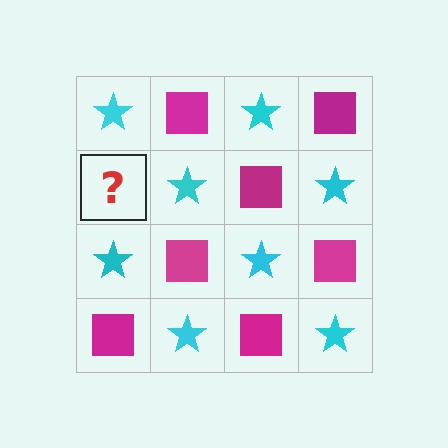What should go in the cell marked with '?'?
The missing cell should contain a magenta square.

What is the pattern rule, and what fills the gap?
The rule is that it alternates cyan star and magenta square in a checkerboard pattern. The gap should be filled with a magenta square.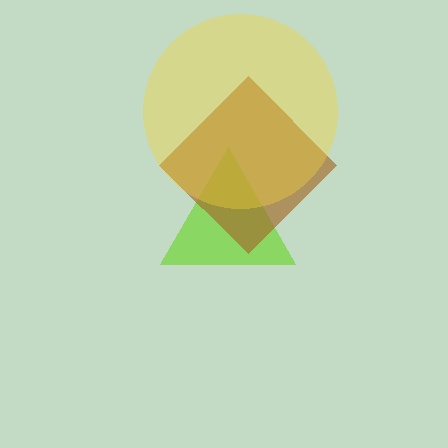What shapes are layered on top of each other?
The layered shapes are: a lime triangle, a brown diamond, a yellow circle.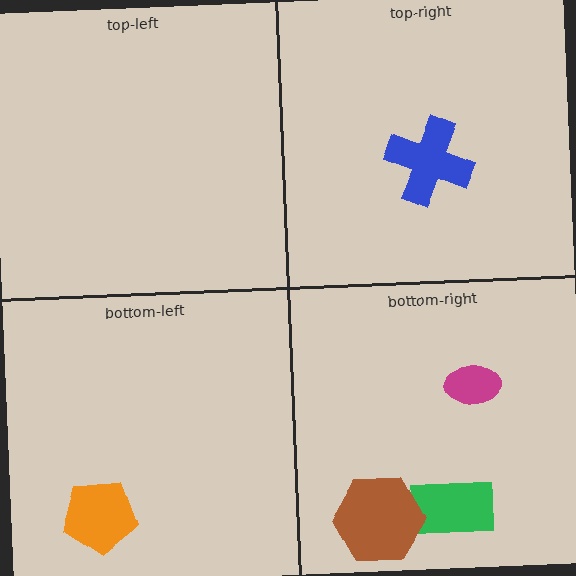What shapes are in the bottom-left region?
The orange pentagon.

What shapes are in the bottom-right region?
The green rectangle, the brown hexagon, the magenta ellipse.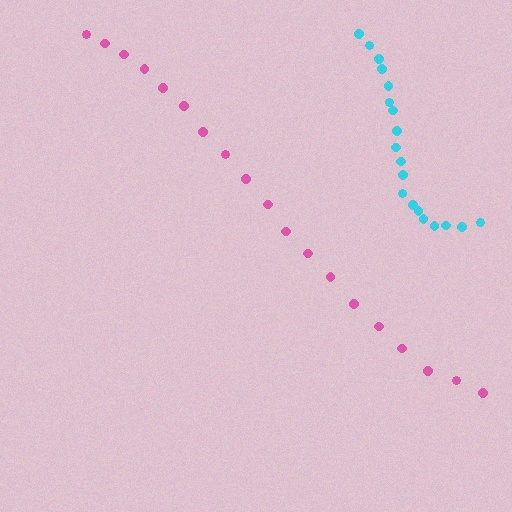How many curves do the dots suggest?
There are 2 distinct paths.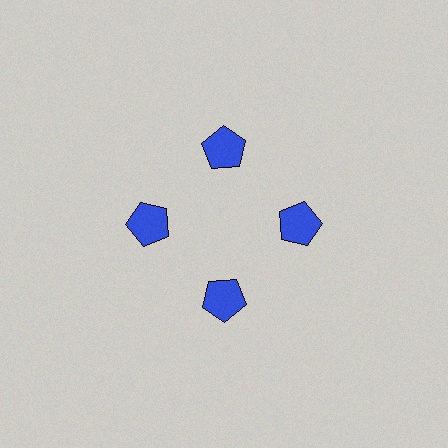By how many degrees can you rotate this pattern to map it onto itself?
The pattern maps onto itself every 90 degrees of rotation.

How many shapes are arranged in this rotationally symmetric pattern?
There are 4 shapes, arranged in 4 groups of 1.